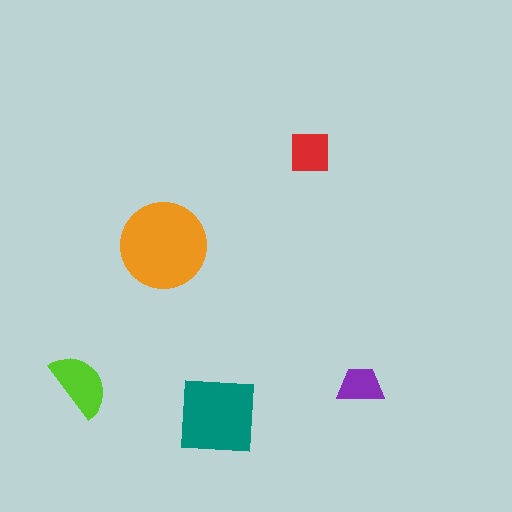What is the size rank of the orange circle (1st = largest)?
1st.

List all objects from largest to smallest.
The orange circle, the teal square, the lime semicircle, the red square, the purple trapezoid.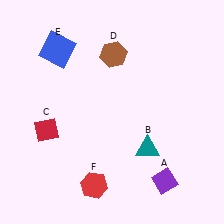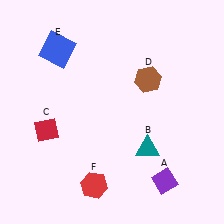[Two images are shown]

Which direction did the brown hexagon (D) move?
The brown hexagon (D) moved right.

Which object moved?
The brown hexagon (D) moved right.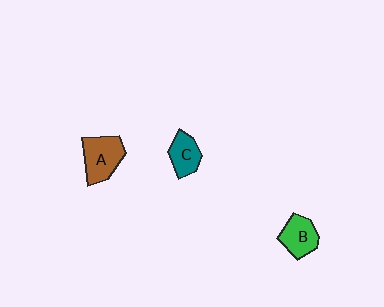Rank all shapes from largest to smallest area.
From largest to smallest: A (brown), B (green), C (teal).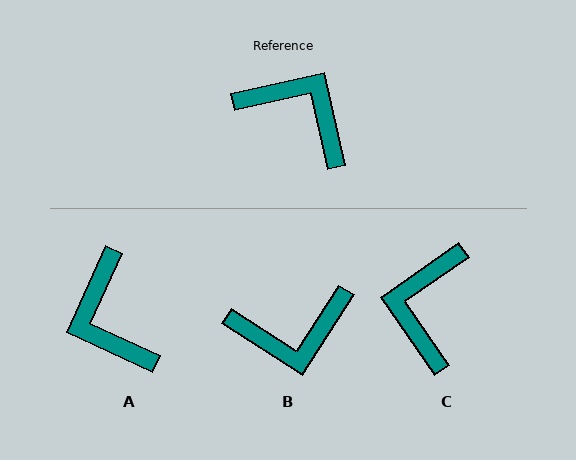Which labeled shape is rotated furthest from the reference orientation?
A, about 143 degrees away.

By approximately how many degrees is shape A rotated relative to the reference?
Approximately 143 degrees counter-clockwise.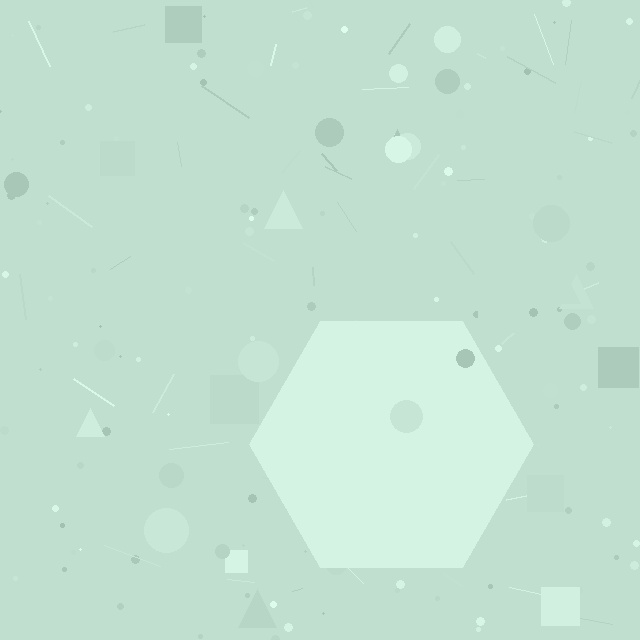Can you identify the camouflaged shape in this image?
The camouflaged shape is a hexagon.